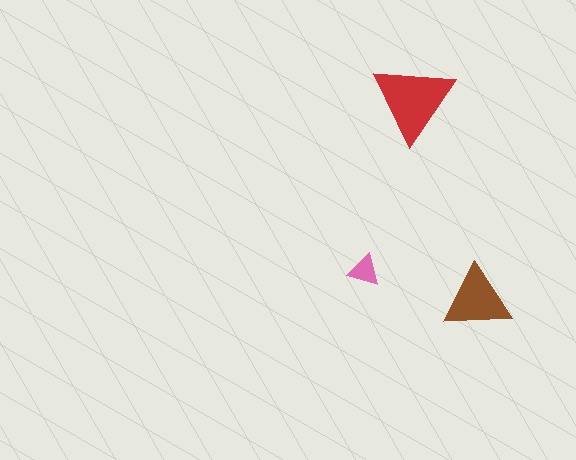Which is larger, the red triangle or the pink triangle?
The red one.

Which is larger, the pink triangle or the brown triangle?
The brown one.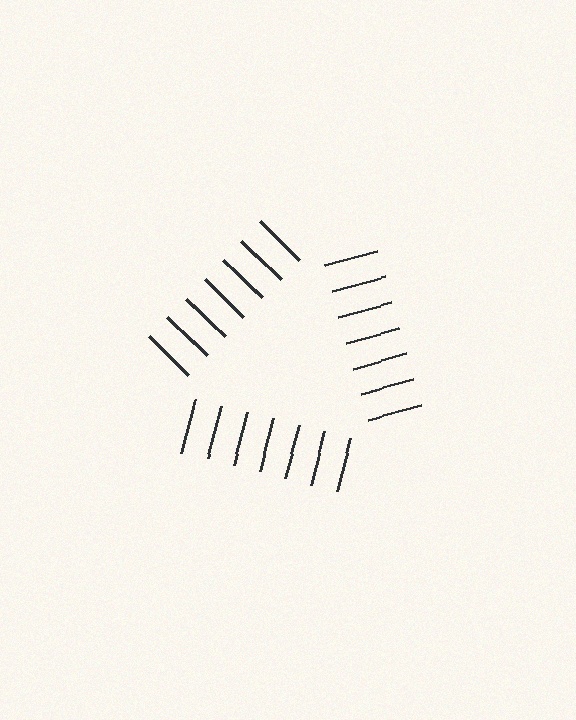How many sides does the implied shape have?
3 sides — the line-ends trace a triangle.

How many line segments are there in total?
21 — 7 along each of the 3 edges.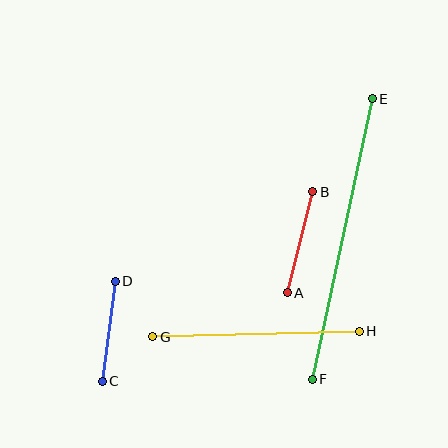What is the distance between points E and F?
The distance is approximately 287 pixels.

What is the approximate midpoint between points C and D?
The midpoint is at approximately (109, 331) pixels.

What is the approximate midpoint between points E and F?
The midpoint is at approximately (342, 239) pixels.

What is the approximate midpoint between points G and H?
The midpoint is at approximately (256, 334) pixels.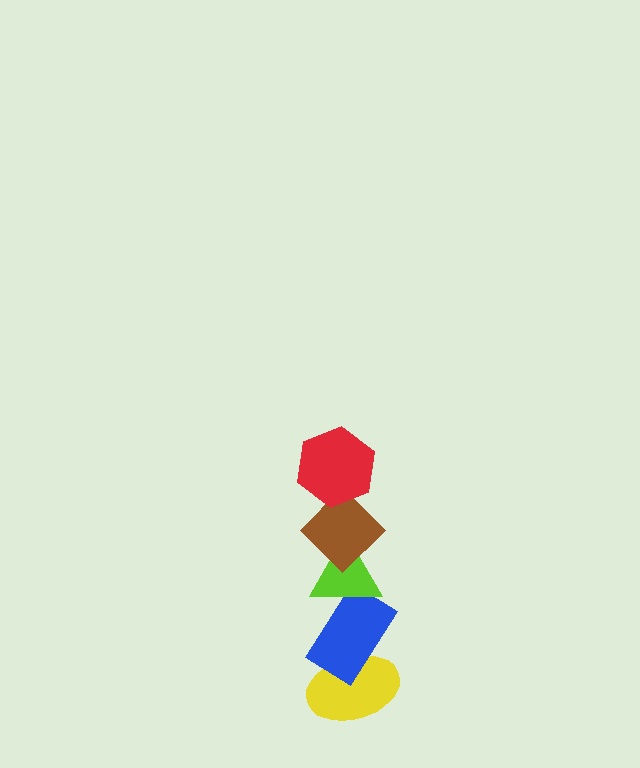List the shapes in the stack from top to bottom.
From top to bottom: the red hexagon, the brown diamond, the lime triangle, the blue rectangle, the yellow ellipse.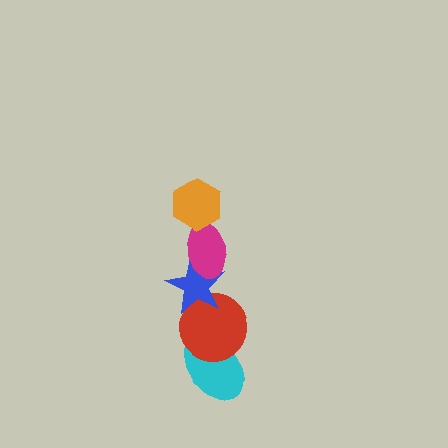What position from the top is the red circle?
The red circle is 4th from the top.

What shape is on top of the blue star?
The magenta ellipse is on top of the blue star.